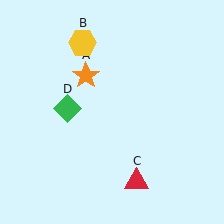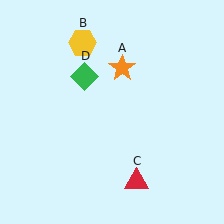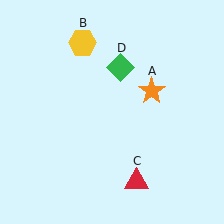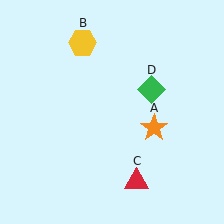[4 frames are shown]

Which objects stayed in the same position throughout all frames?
Yellow hexagon (object B) and red triangle (object C) remained stationary.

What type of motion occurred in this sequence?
The orange star (object A), green diamond (object D) rotated clockwise around the center of the scene.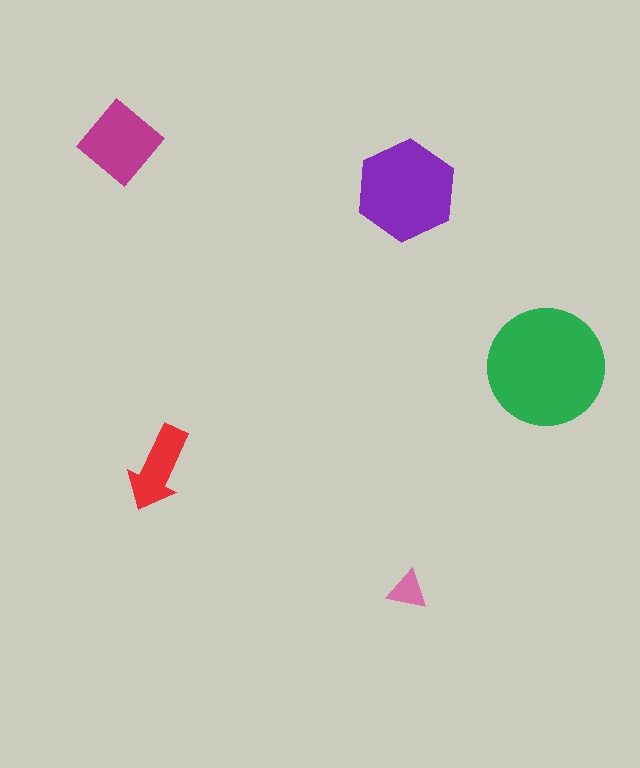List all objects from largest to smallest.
The green circle, the purple hexagon, the magenta diamond, the red arrow, the pink triangle.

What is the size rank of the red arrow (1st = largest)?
4th.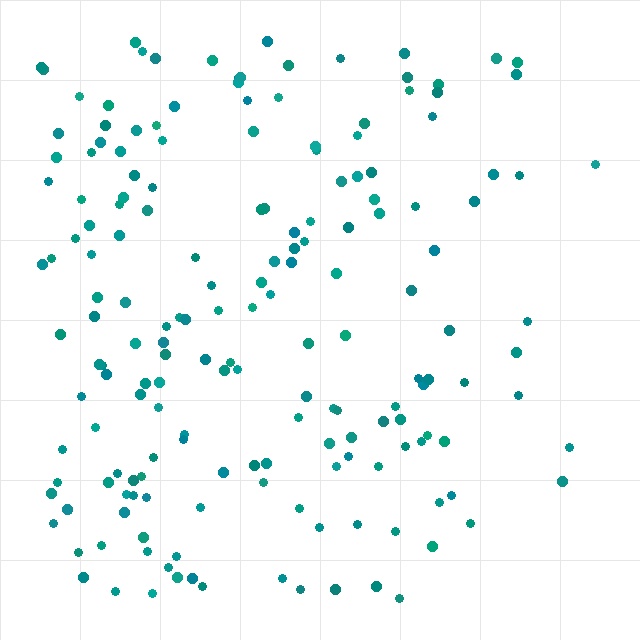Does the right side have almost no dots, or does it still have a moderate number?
Still a moderate number, just noticeably fewer than the left.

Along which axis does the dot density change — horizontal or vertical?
Horizontal.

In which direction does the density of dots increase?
From right to left, with the left side densest.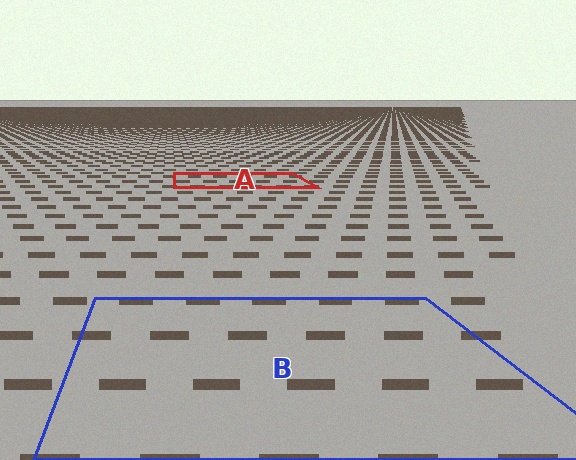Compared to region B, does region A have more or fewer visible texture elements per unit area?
Region A has more texture elements per unit area — they are packed more densely because it is farther away.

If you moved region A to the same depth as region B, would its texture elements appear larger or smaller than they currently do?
They would appear larger. At a closer depth, the same texture elements are projected at a bigger on-screen size.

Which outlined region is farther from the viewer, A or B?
Region A is farther from the viewer — the texture elements inside it appear smaller and more densely packed.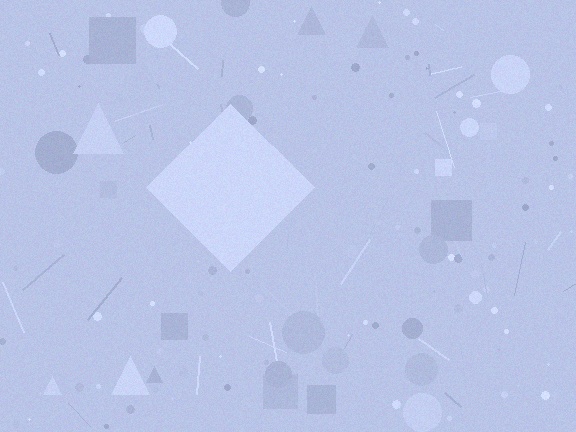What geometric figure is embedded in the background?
A diamond is embedded in the background.